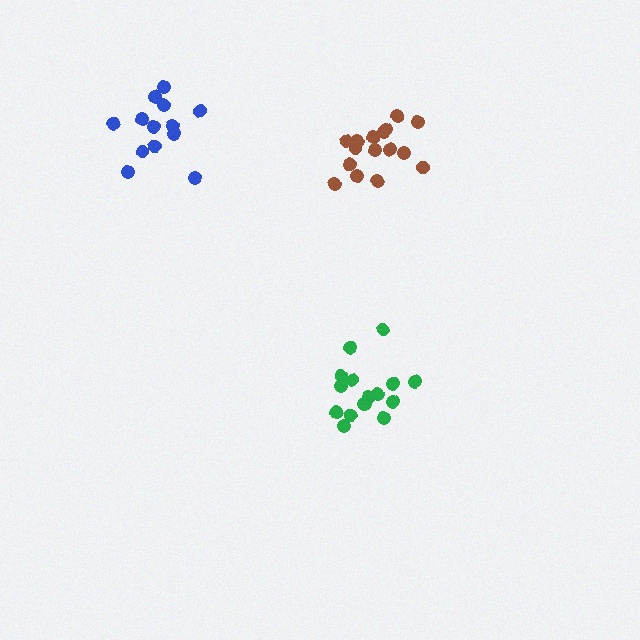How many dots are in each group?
Group 1: 16 dots, Group 2: 16 dots, Group 3: 13 dots (45 total).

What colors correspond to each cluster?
The clusters are colored: brown, green, blue.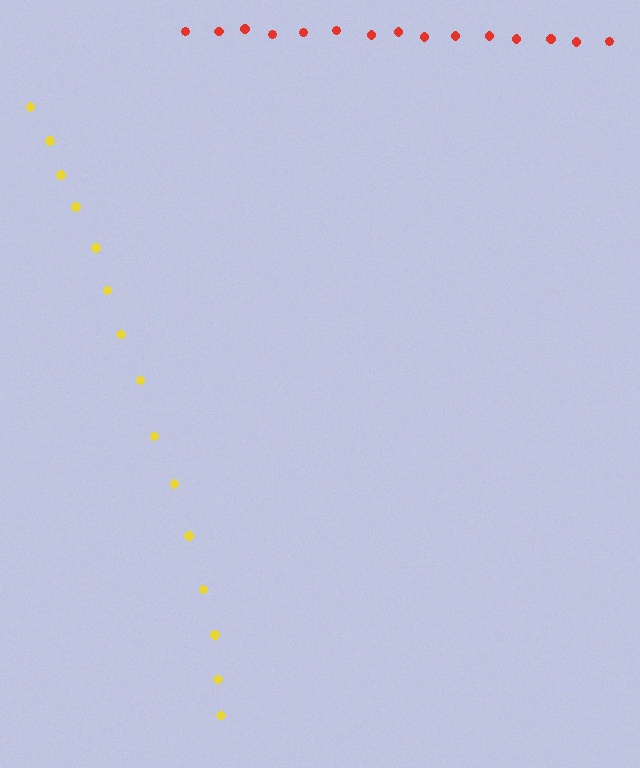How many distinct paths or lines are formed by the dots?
There are 2 distinct paths.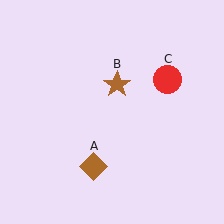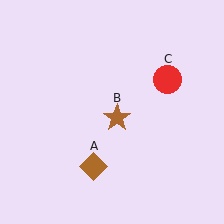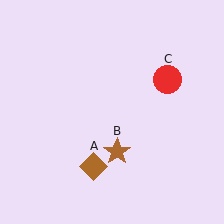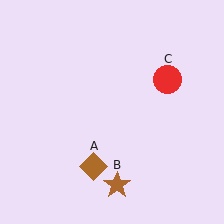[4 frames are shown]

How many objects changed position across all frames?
1 object changed position: brown star (object B).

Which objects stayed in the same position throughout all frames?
Brown diamond (object A) and red circle (object C) remained stationary.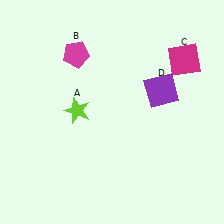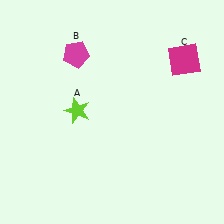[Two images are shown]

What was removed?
The purple square (D) was removed in Image 2.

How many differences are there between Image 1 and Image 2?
There is 1 difference between the two images.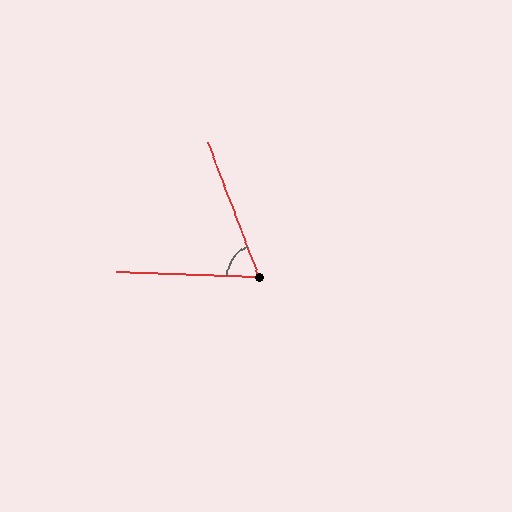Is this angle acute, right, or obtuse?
It is acute.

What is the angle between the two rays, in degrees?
Approximately 67 degrees.